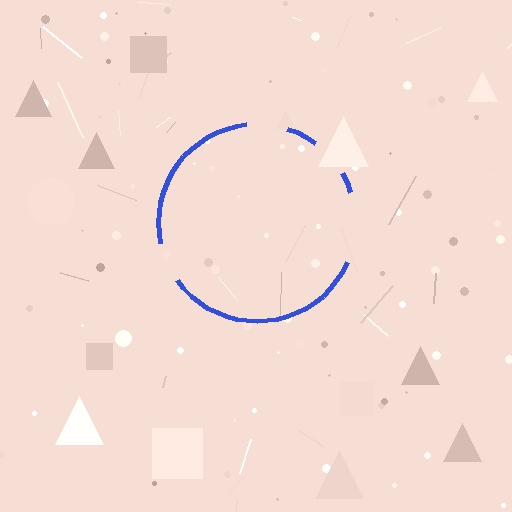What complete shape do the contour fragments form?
The contour fragments form a circle.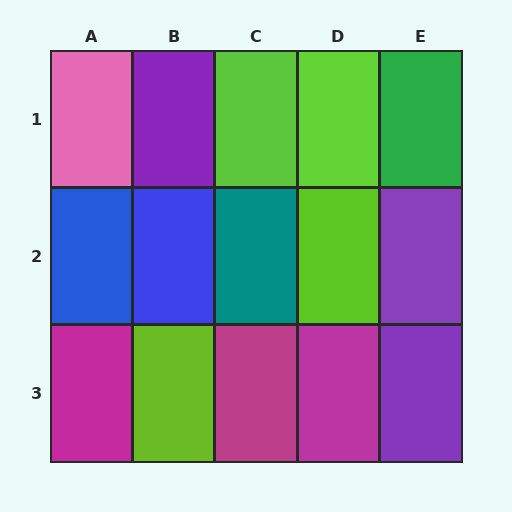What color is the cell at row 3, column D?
Magenta.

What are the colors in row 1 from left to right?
Pink, purple, lime, lime, green.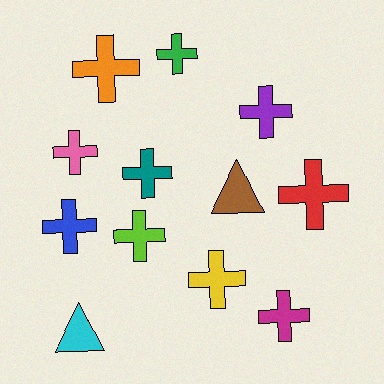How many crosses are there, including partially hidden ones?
There are 10 crosses.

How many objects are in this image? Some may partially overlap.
There are 12 objects.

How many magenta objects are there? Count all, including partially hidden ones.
There is 1 magenta object.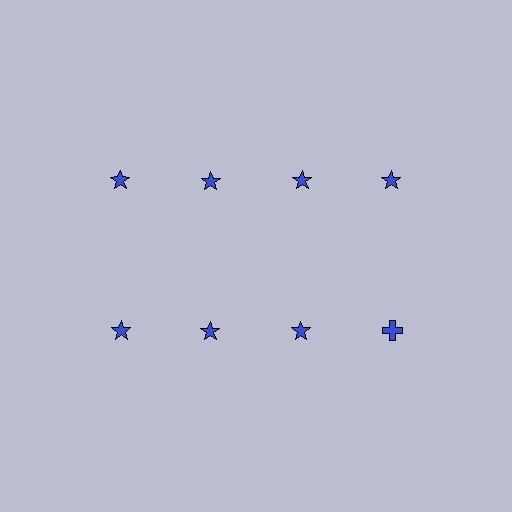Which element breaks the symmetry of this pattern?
The blue cross in the second row, second from right column breaks the symmetry. All other shapes are blue stars.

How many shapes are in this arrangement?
There are 8 shapes arranged in a grid pattern.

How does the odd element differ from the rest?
It has a different shape: cross instead of star.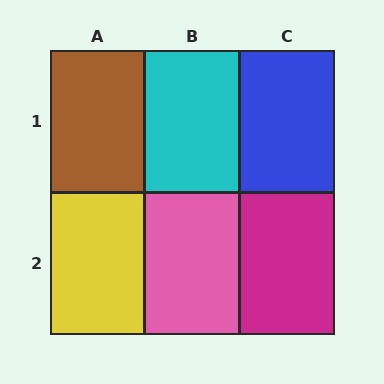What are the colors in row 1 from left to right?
Brown, cyan, blue.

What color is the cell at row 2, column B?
Pink.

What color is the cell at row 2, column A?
Yellow.